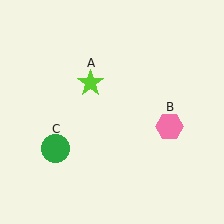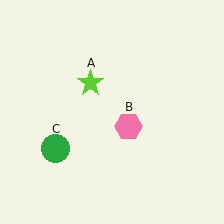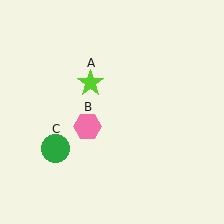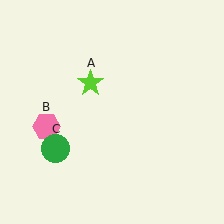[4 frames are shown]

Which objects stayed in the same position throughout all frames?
Lime star (object A) and green circle (object C) remained stationary.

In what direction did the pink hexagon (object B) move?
The pink hexagon (object B) moved left.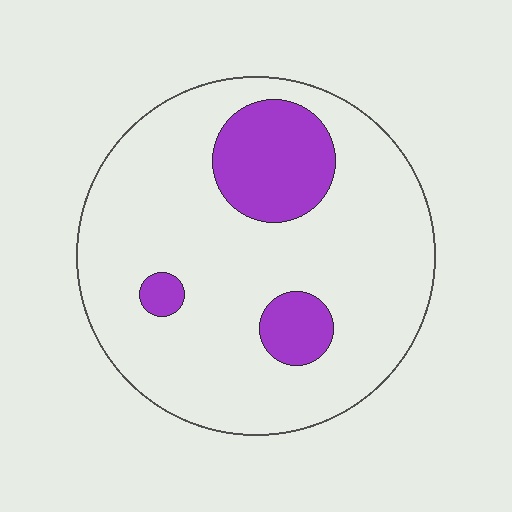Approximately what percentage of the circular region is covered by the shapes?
Approximately 20%.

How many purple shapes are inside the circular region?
3.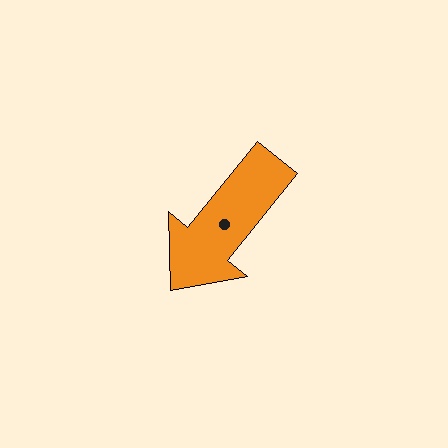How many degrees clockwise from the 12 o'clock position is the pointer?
Approximately 219 degrees.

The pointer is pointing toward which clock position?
Roughly 7 o'clock.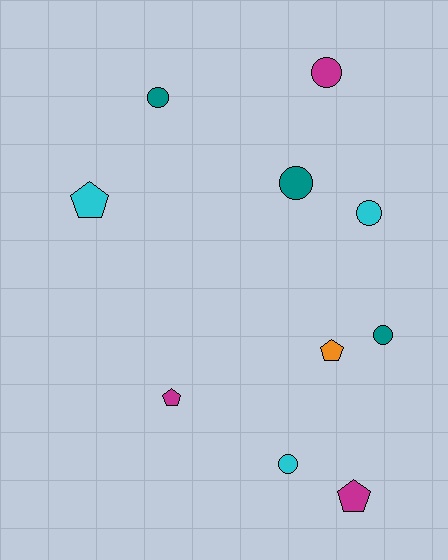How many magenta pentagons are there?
There are 2 magenta pentagons.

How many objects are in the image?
There are 10 objects.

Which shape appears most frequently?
Circle, with 6 objects.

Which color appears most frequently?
Cyan, with 3 objects.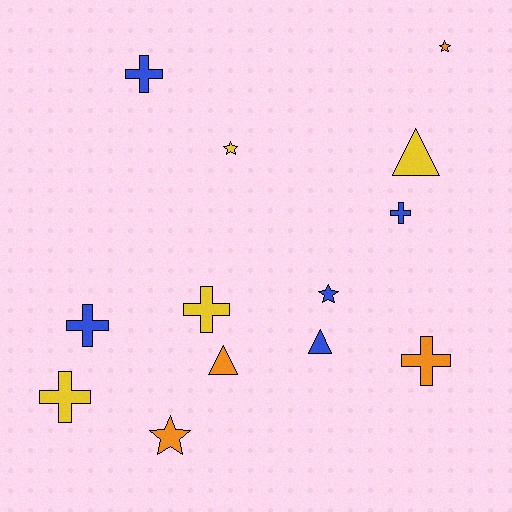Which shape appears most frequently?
Cross, with 6 objects.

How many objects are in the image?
There are 13 objects.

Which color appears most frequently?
Blue, with 5 objects.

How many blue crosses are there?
There are 3 blue crosses.